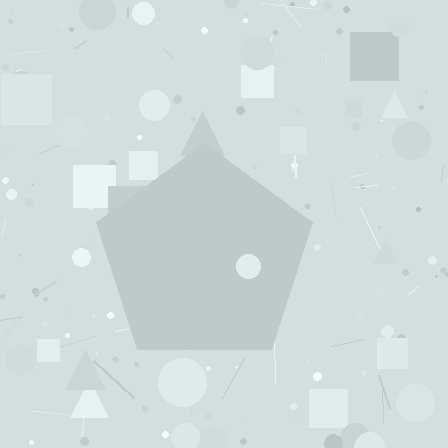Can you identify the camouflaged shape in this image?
The camouflaged shape is a pentagon.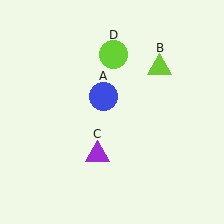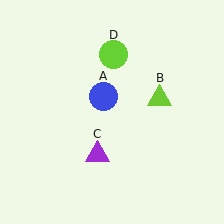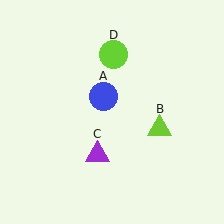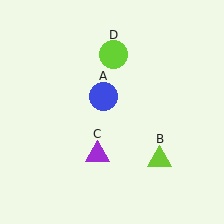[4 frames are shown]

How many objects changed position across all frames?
1 object changed position: lime triangle (object B).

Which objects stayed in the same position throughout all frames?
Blue circle (object A) and purple triangle (object C) and lime circle (object D) remained stationary.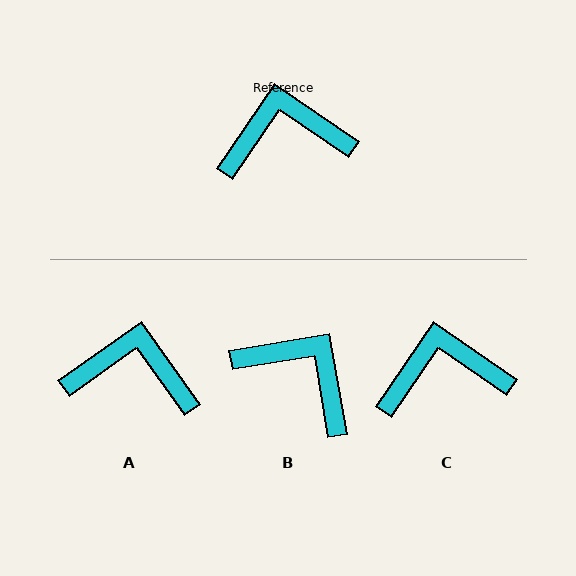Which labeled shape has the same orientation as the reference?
C.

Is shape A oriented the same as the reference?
No, it is off by about 20 degrees.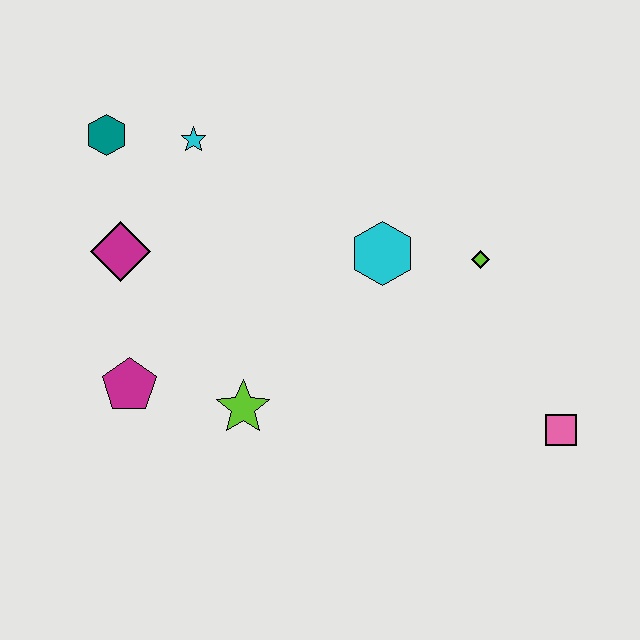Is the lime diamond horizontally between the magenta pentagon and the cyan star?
No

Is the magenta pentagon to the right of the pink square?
No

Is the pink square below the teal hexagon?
Yes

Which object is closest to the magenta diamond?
The teal hexagon is closest to the magenta diamond.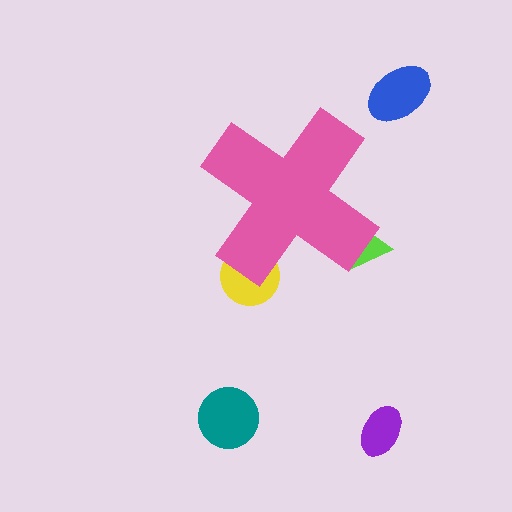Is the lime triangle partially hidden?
Yes, the lime triangle is partially hidden behind the pink cross.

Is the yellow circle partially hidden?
Yes, the yellow circle is partially hidden behind the pink cross.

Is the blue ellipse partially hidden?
No, the blue ellipse is fully visible.